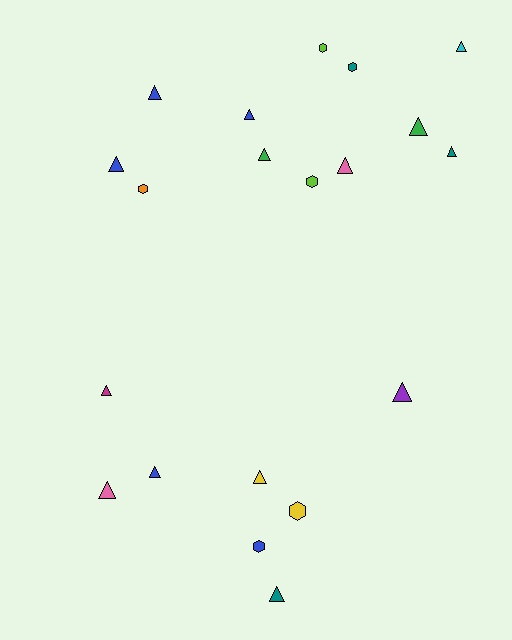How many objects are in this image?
There are 20 objects.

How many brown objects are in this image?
There are no brown objects.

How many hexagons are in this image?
There are 6 hexagons.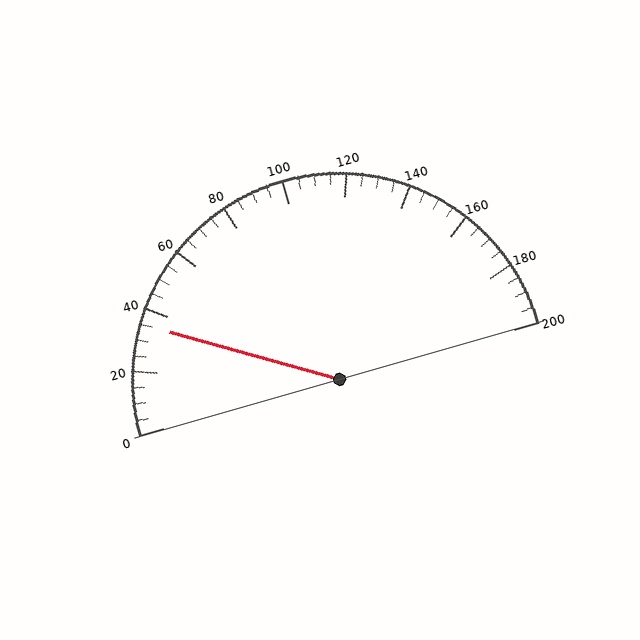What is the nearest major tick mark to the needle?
The nearest major tick mark is 40.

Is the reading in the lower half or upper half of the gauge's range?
The reading is in the lower half of the range (0 to 200).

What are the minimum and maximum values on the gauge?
The gauge ranges from 0 to 200.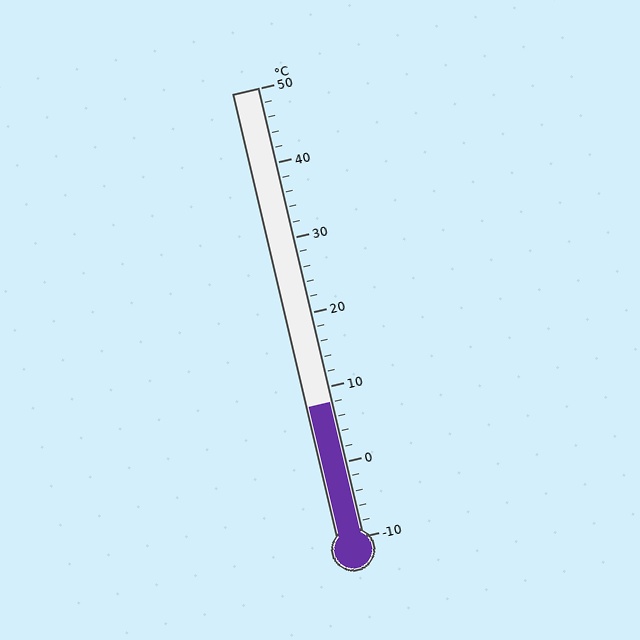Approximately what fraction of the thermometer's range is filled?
The thermometer is filled to approximately 30% of its range.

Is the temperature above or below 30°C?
The temperature is below 30°C.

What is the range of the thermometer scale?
The thermometer scale ranges from -10°C to 50°C.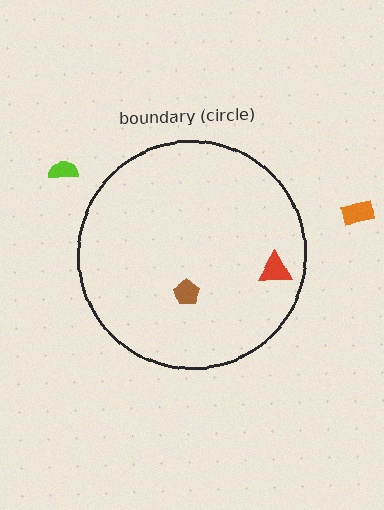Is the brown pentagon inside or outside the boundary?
Inside.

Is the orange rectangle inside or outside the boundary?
Outside.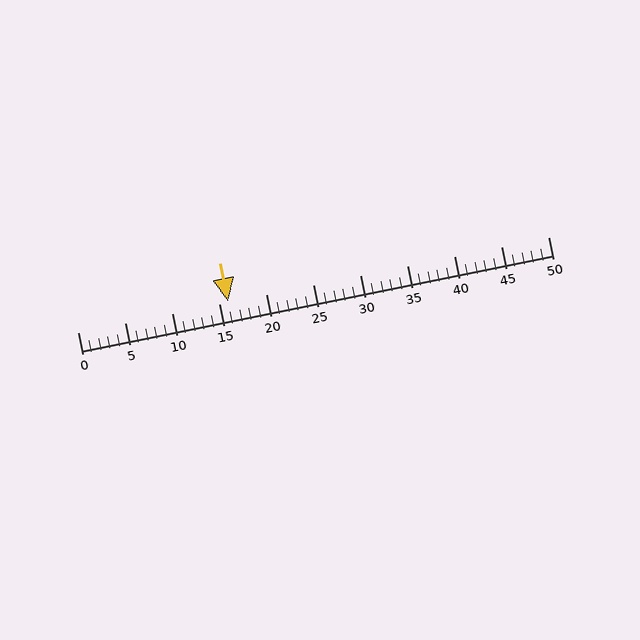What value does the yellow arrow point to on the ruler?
The yellow arrow points to approximately 16.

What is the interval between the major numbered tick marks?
The major tick marks are spaced 5 units apart.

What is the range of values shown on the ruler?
The ruler shows values from 0 to 50.